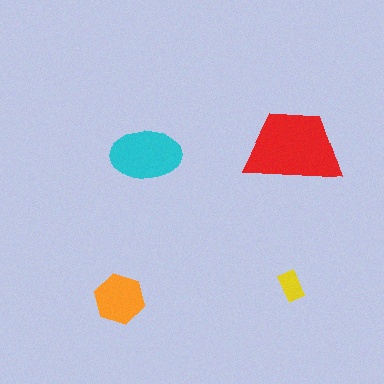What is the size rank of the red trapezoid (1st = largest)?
1st.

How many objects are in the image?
There are 4 objects in the image.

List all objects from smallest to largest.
The yellow rectangle, the orange hexagon, the cyan ellipse, the red trapezoid.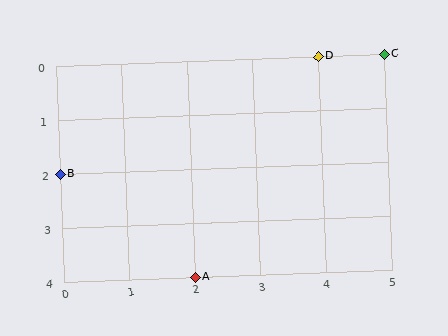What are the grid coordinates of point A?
Point A is at grid coordinates (2, 4).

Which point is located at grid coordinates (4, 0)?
Point D is at (4, 0).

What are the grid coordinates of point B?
Point B is at grid coordinates (0, 2).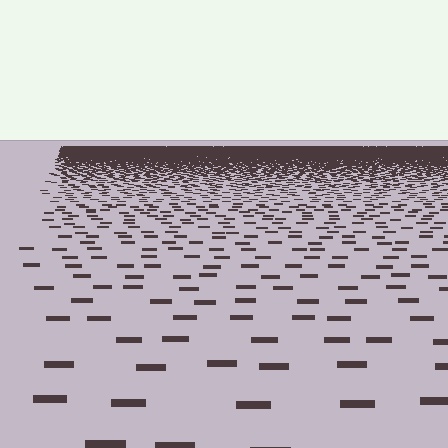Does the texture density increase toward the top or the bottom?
Density increases toward the top.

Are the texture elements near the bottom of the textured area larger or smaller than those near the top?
Larger. Near the bottom, elements are closer to the viewer and appear at a bigger on-screen size.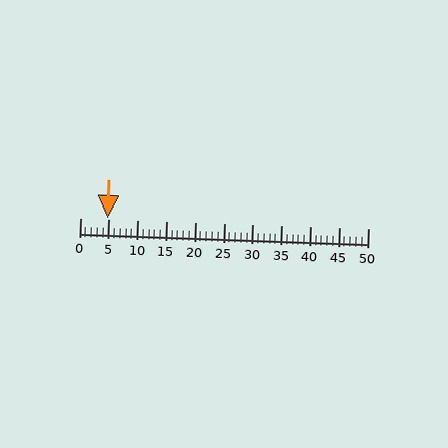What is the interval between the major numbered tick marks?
The major tick marks are spaced 5 units apart.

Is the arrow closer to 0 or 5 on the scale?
The arrow is closer to 5.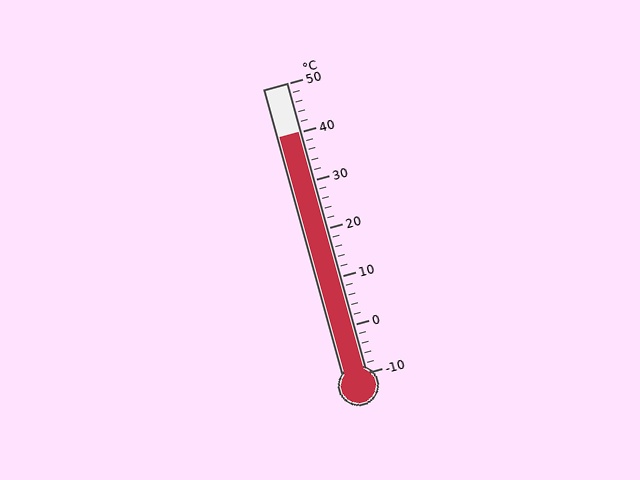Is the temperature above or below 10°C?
The temperature is above 10°C.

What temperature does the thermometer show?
The thermometer shows approximately 40°C.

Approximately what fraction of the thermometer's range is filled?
The thermometer is filled to approximately 85% of its range.